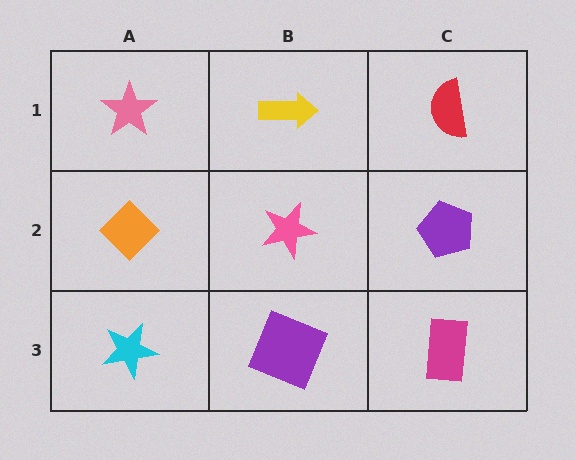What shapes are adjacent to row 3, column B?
A pink star (row 2, column B), a cyan star (row 3, column A), a magenta rectangle (row 3, column C).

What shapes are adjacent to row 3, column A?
An orange diamond (row 2, column A), a purple square (row 3, column B).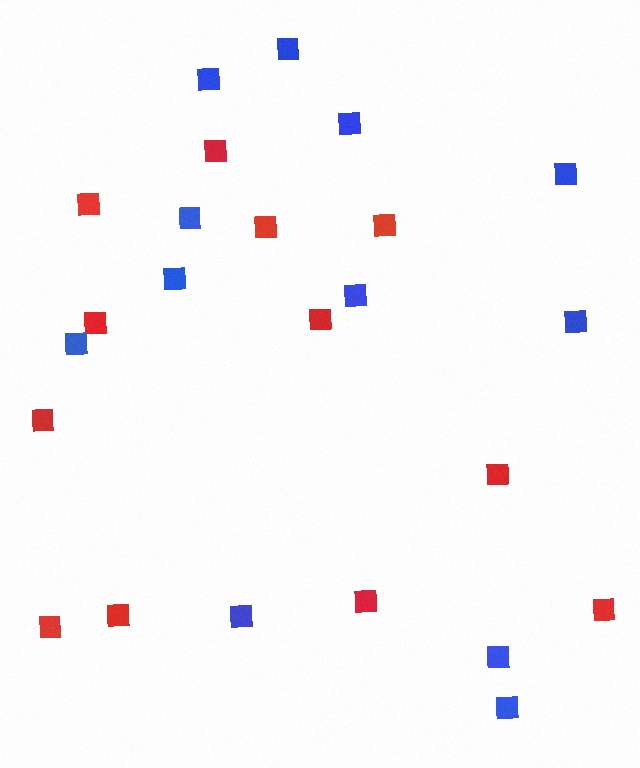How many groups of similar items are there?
There are 2 groups: one group of red squares (12) and one group of blue squares (12).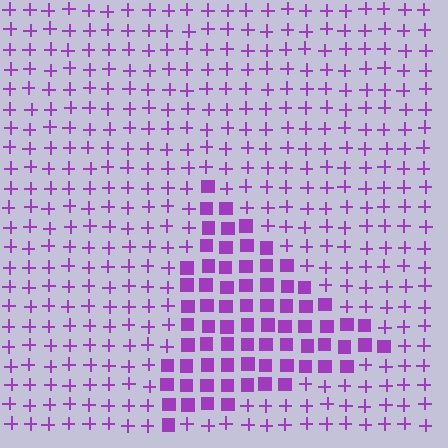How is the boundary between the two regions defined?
The boundary is defined by a change in element shape: squares inside vs. plus signs outside. All elements share the same color and spacing.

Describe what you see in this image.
The image is filled with small purple elements arranged in a uniform grid. A triangle-shaped region contains squares, while the surrounding area contains plus signs. The boundary is defined purely by the change in element shape.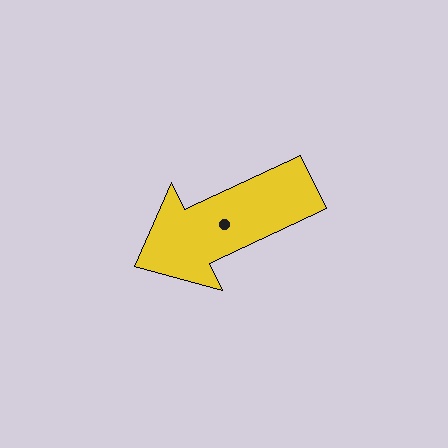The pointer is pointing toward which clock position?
Roughly 8 o'clock.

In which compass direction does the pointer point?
Southwest.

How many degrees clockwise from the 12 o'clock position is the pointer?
Approximately 245 degrees.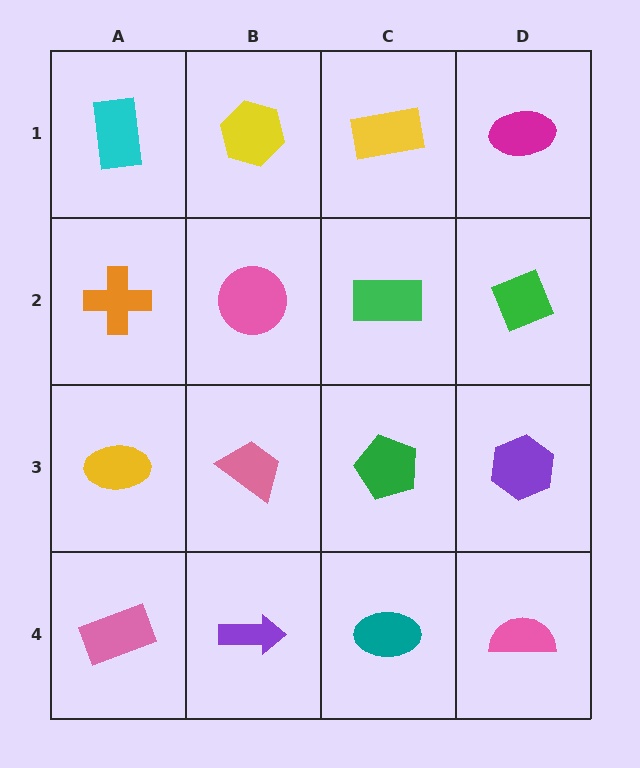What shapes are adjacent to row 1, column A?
An orange cross (row 2, column A), a yellow hexagon (row 1, column B).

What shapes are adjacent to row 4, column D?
A purple hexagon (row 3, column D), a teal ellipse (row 4, column C).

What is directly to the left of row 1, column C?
A yellow hexagon.